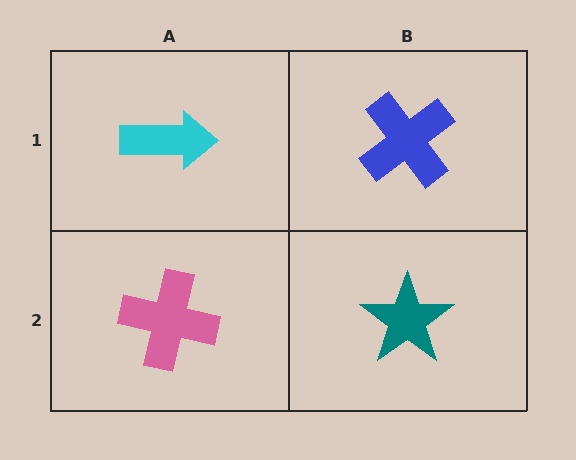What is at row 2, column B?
A teal star.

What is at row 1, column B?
A blue cross.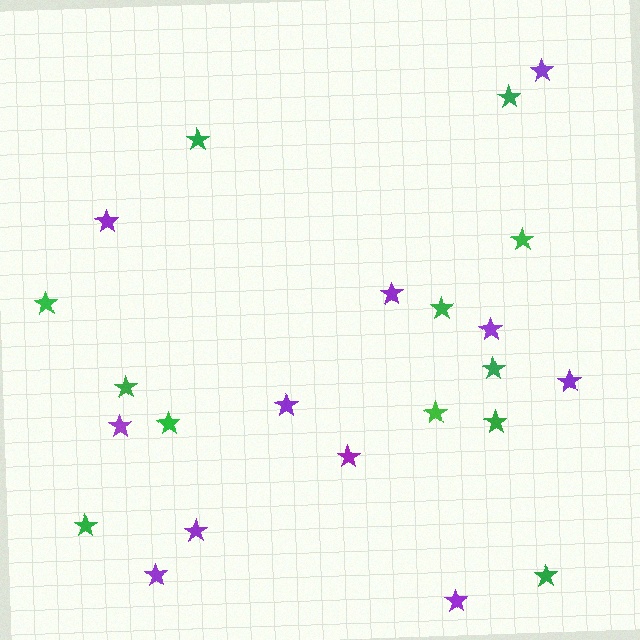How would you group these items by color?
There are 2 groups: one group of green stars (12) and one group of purple stars (11).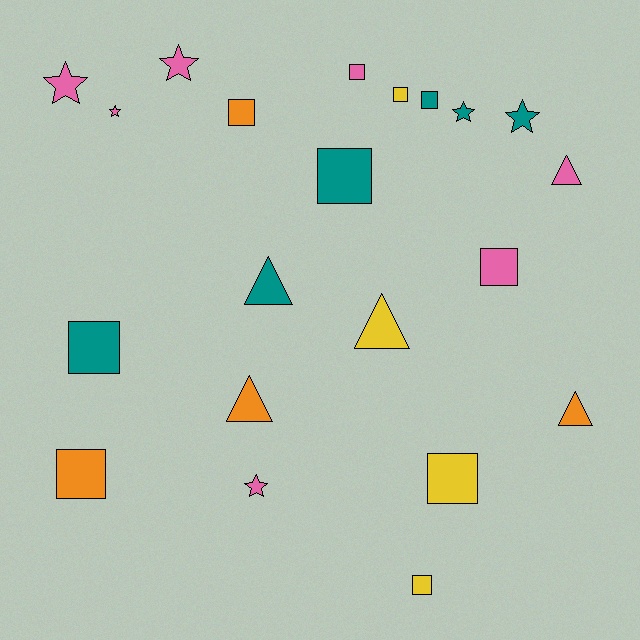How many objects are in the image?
There are 21 objects.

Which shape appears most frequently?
Square, with 10 objects.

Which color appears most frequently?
Pink, with 7 objects.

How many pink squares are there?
There are 2 pink squares.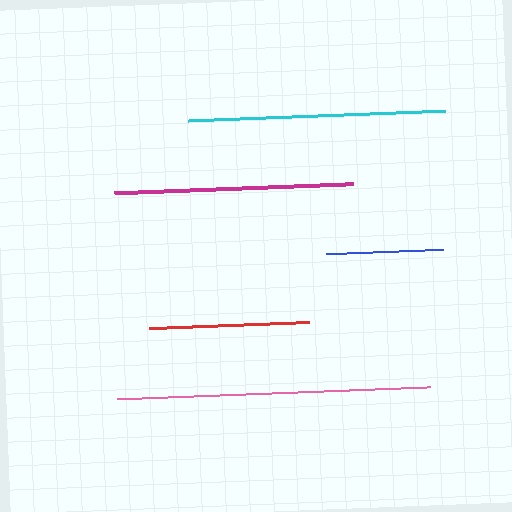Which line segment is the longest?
The pink line is the longest at approximately 313 pixels.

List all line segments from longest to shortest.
From longest to shortest: pink, cyan, magenta, red, blue.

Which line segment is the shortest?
The blue line is the shortest at approximately 116 pixels.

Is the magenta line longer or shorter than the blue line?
The magenta line is longer than the blue line.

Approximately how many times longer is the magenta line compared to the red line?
The magenta line is approximately 1.5 times the length of the red line.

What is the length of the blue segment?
The blue segment is approximately 116 pixels long.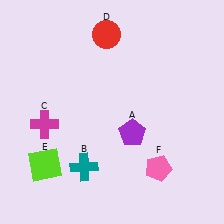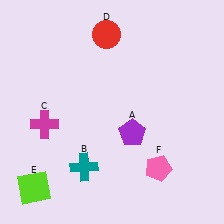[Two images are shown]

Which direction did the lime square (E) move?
The lime square (E) moved down.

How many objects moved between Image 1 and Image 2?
1 object moved between the two images.